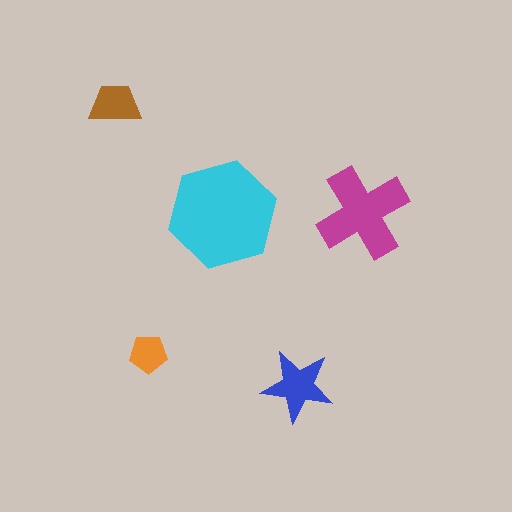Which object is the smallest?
The orange pentagon.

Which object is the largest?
The cyan hexagon.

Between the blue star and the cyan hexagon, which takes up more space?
The cyan hexagon.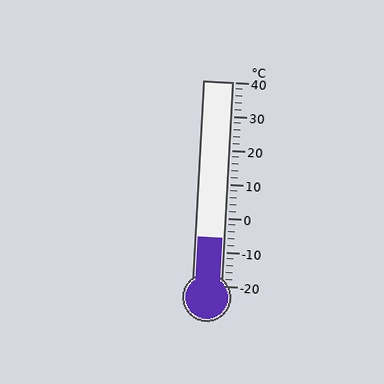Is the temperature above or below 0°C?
The temperature is below 0°C.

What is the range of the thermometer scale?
The thermometer scale ranges from -20°C to 40°C.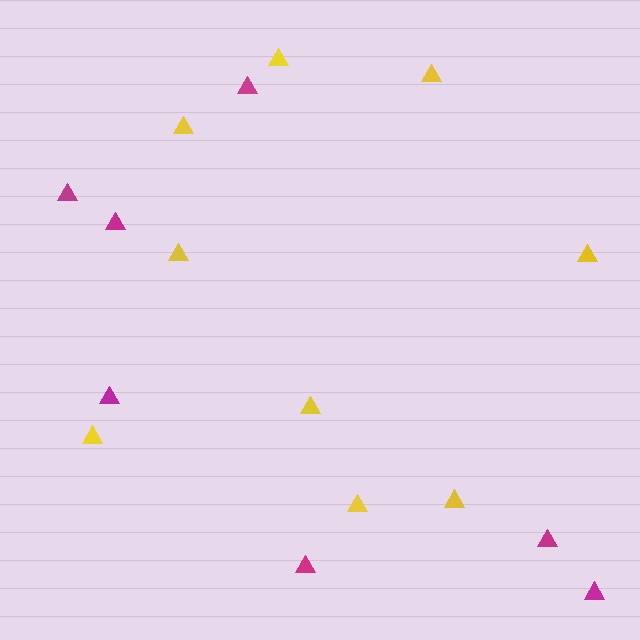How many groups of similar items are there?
There are 2 groups: one group of magenta triangles (7) and one group of yellow triangles (9).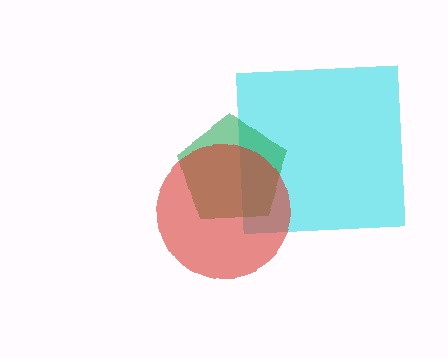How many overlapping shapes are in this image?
There are 3 overlapping shapes in the image.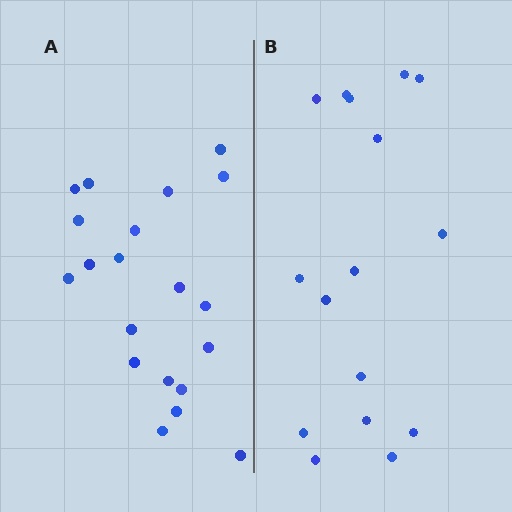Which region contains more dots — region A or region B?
Region A (the left region) has more dots.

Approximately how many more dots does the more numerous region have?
Region A has about 4 more dots than region B.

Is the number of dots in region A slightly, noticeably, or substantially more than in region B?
Region A has noticeably more, but not dramatically so. The ratio is roughly 1.2 to 1.